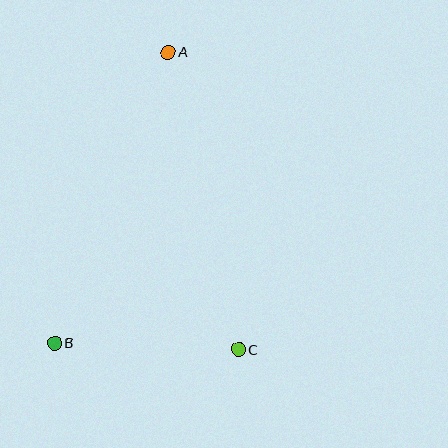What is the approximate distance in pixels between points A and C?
The distance between A and C is approximately 305 pixels.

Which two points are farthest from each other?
Points A and B are farthest from each other.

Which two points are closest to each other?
Points B and C are closest to each other.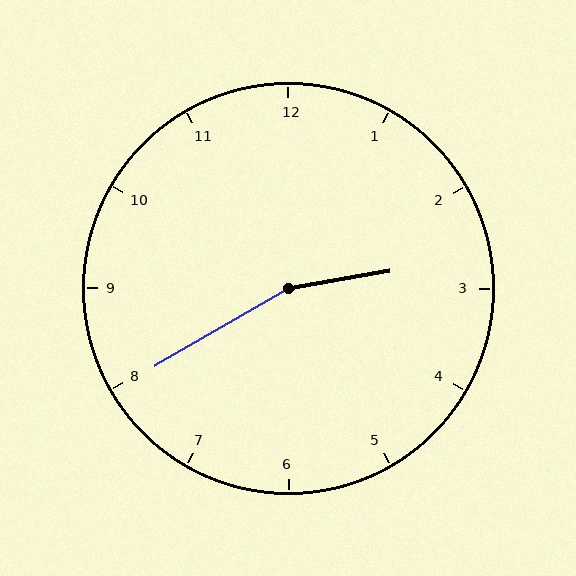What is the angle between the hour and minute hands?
Approximately 160 degrees.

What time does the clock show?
2:40.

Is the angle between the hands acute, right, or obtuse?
It is obtuse.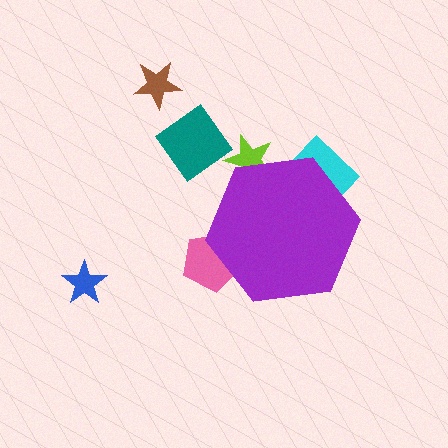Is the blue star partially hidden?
No, the blue star is fully visible.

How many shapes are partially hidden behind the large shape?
3 shapes are partially hidden.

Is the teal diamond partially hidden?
No, the teal diamond is fully visible.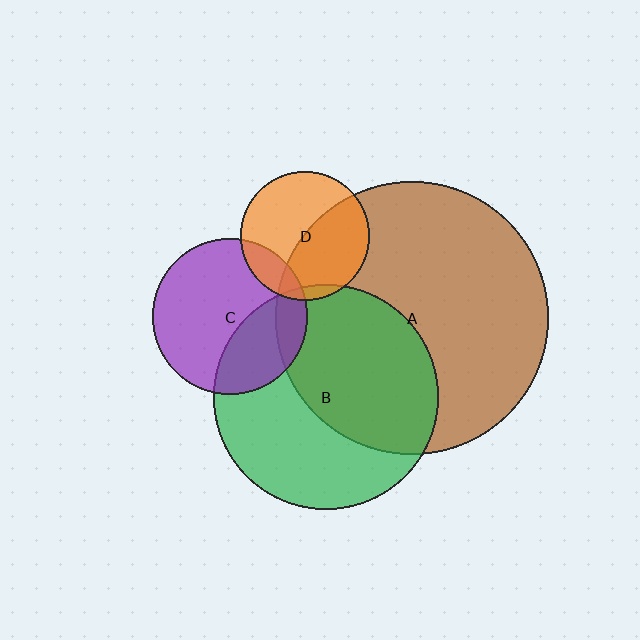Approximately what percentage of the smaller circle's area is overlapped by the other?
Approximately 50%.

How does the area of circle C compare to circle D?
Approximately 1.5 times.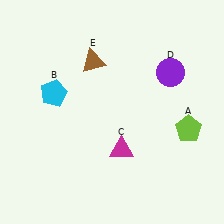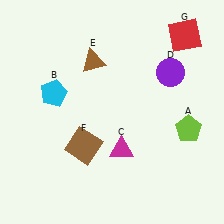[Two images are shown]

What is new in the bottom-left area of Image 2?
A brown square (F) was added in the bottom-left area of Image 2.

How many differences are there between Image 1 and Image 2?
There are 2 differences between the two images.